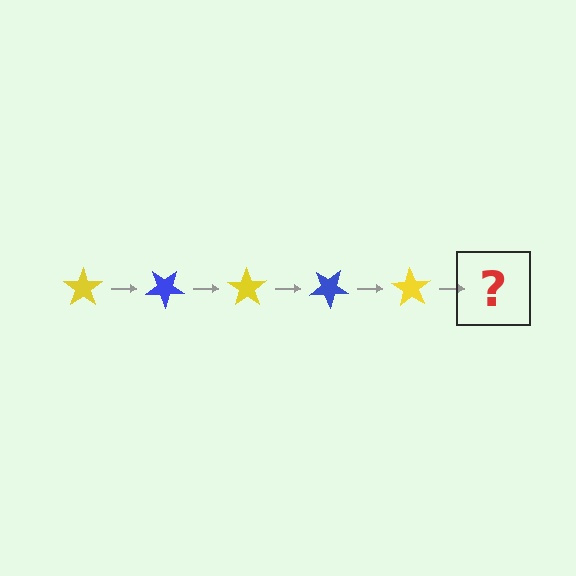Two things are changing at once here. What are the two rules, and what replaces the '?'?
The two rules are that it rotates 35 degrees each step and the color cycles through yellow and blue. The '?' should be a blue star, rotated 175 degrees from the start.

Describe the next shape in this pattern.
It should be a blue star, rotated 175 degrees from the start.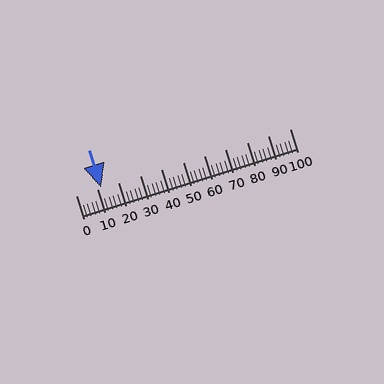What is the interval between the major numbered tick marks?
The major tick marks are spaced 10 units apart.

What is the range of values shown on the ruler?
The ruler shows values from 0 to 100.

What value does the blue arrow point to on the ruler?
The blue arrow points to approximately 12.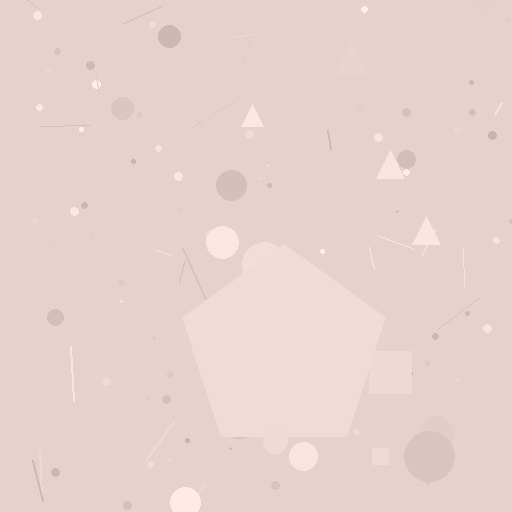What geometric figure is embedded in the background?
A pentagon is embedded in the background.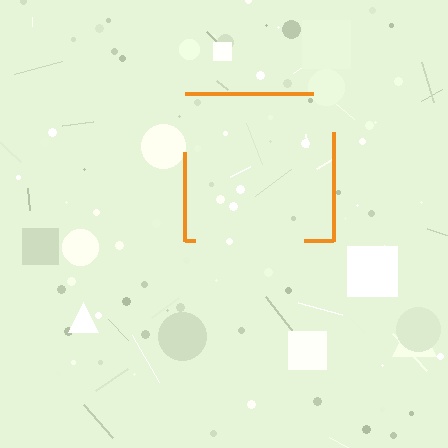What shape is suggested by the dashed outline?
The dashed outline suggests a square.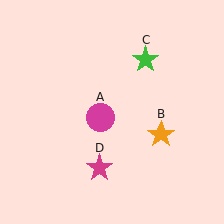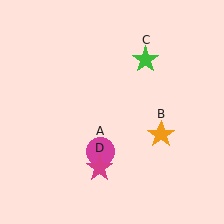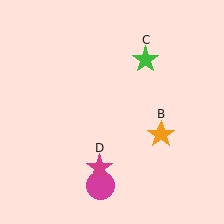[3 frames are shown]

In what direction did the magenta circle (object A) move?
The magenta circle (object A) moved down.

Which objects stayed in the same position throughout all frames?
Orange star (object B) and green star (object C) and magenta star (object D) remained stationary.